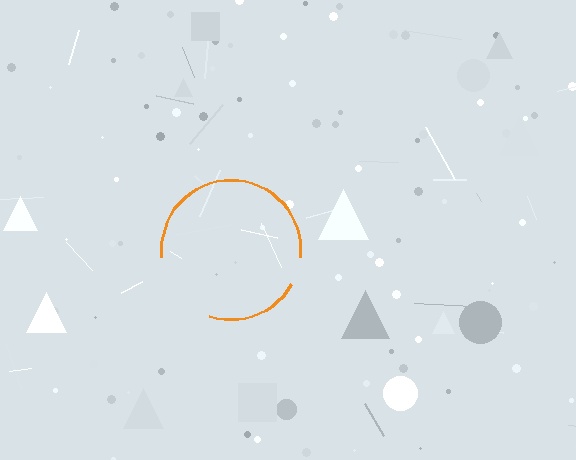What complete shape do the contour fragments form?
The contour fragments form a circle.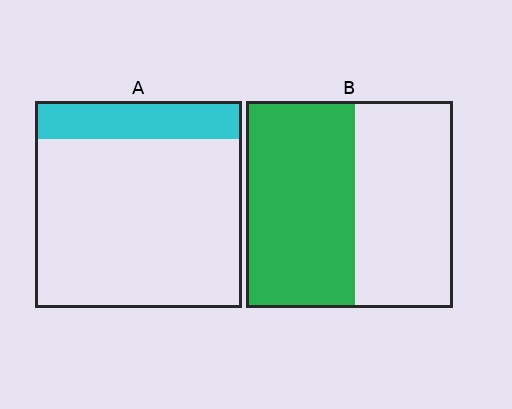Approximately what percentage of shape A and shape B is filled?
A is approximately 20% and B is approximately 55%.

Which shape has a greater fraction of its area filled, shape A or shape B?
Shape B.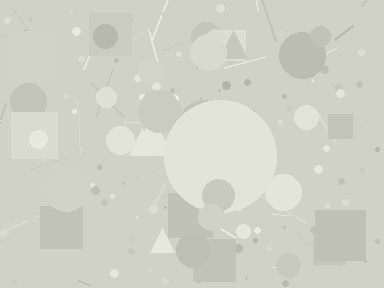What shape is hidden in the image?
A circle is hidden in the image.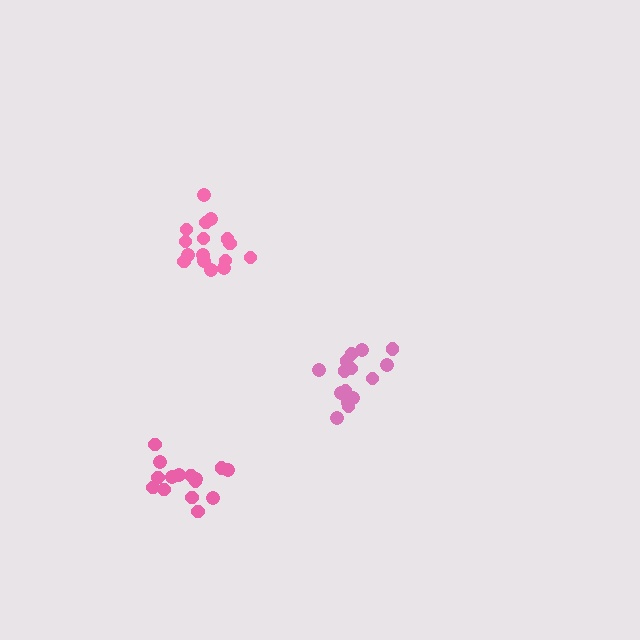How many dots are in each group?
Group 1: 16 dots, Group 2: 16 dots, Group 3: 15 dots (47 total).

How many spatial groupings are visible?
There are 3 spatial groupings.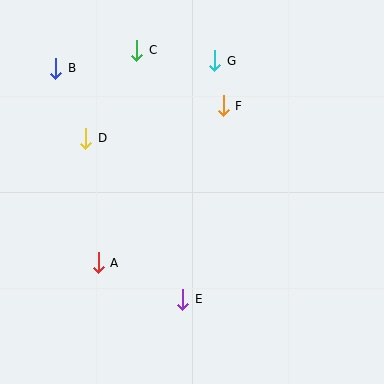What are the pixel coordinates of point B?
Point B is at (56, 68).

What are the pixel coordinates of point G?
Point G is at (215, 61).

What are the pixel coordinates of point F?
Point F is at (223, 106).